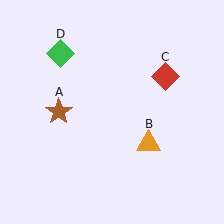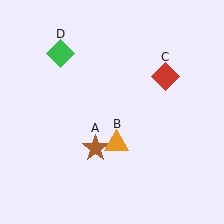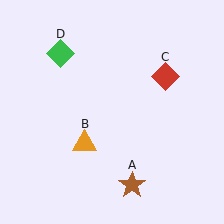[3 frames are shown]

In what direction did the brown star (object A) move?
The brown star (object A) moved down and to the right.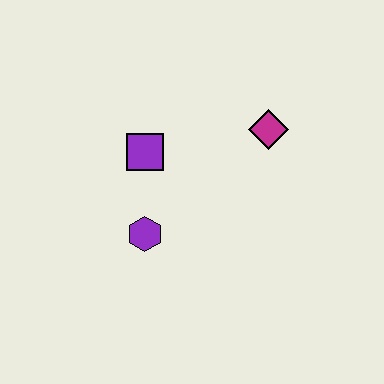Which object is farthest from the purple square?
The magenta diamond is farthest from the purple square.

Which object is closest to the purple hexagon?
The purple square is closest to the purple hexagon.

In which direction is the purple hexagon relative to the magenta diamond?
The purple hexagon is to the left of the magenta diamond.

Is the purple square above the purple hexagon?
Yes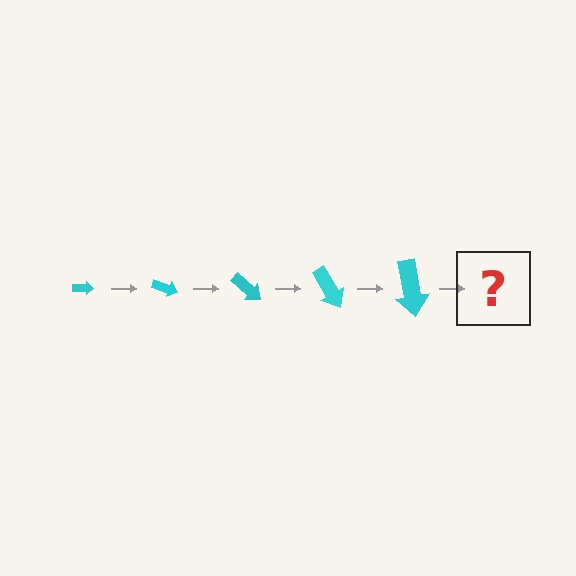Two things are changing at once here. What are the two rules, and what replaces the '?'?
The two rules are that the arrow grows larger each step and it rotates 20 degrees each step. The '?' should be an arrow, larger than the previous one and rotated 100 degrees from the start.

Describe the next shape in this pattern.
It should be an arrow, larger than the previous one and rotated 100 degrees from the start.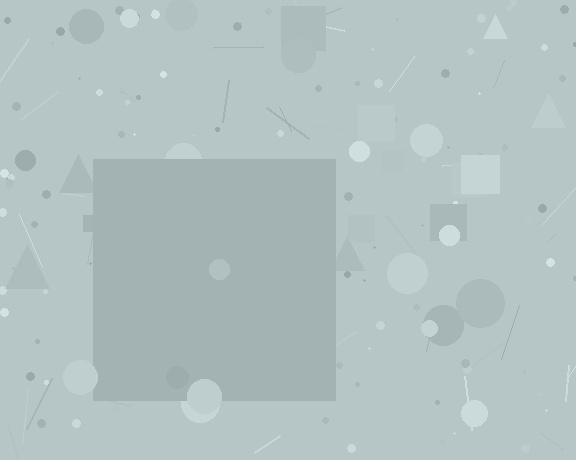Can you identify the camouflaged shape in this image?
The camouflaged shape is a square.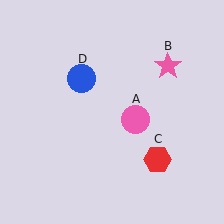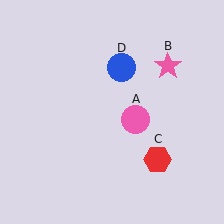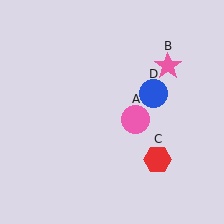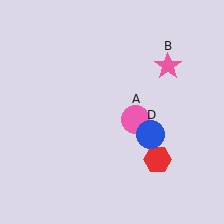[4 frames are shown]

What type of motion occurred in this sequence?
The blue circle (object D) rotated clockwise around the center of the scene.